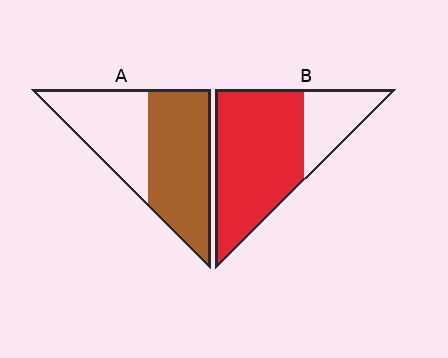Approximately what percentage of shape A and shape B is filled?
A is approximately 60% and B is approximately 75%.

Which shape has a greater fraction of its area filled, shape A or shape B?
Shape B.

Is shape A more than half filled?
Yes.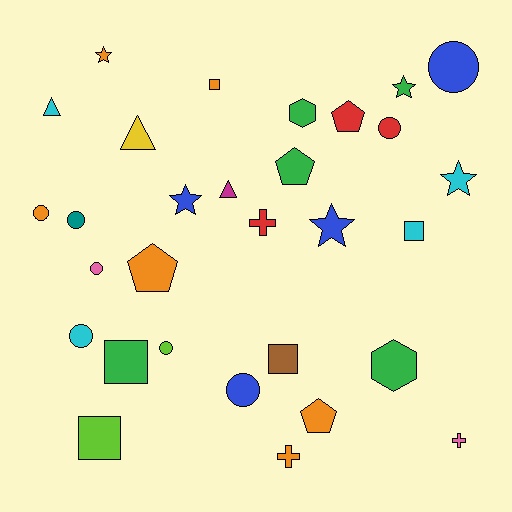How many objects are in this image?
There are 30 objects.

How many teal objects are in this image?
There is 1 teal object.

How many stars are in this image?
There are 5 stars.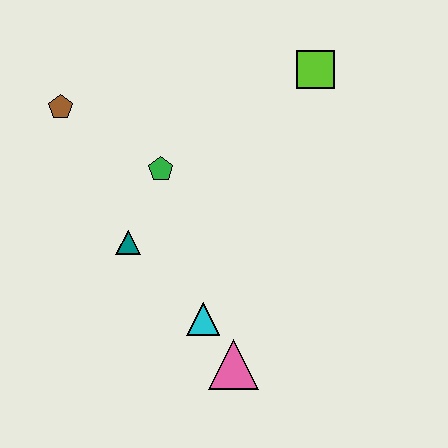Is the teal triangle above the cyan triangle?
Yes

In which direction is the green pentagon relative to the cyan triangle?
The green pentagon is above the cyan triangle.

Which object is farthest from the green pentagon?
The pink triangle is farthest from the green pentagon.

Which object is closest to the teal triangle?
The green pentagon is closest to the teal triangle.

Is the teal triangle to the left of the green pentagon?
Yes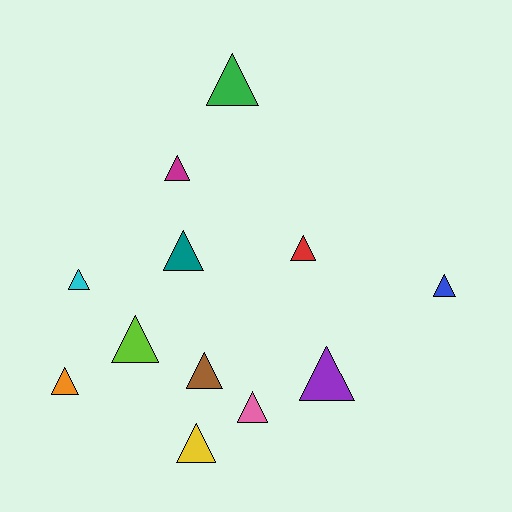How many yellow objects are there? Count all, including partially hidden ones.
There is 1 yellow object.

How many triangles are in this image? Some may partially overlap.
There are 12 triangles.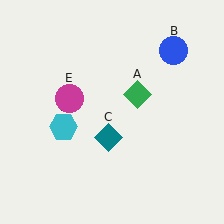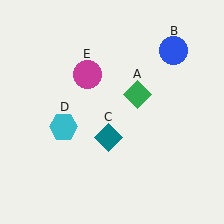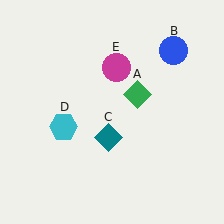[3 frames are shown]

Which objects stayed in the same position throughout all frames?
Green diamond (object A) and blue circle (object B) and teal diamond (object C) and cyan hexagon (object D) remained stationary.